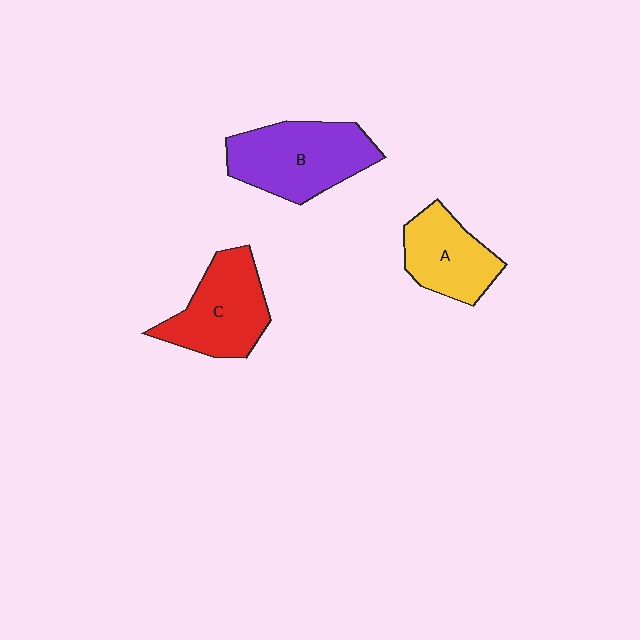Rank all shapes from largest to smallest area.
From largest to smallest: B (purple), C (red), A (yellow).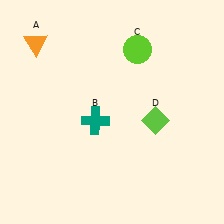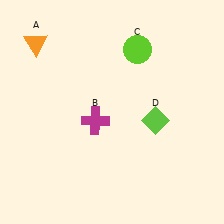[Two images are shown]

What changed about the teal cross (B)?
In Image 1, B is teal. In Image 2, it changed to magenta.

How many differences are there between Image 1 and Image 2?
There is 1 difference between the two images.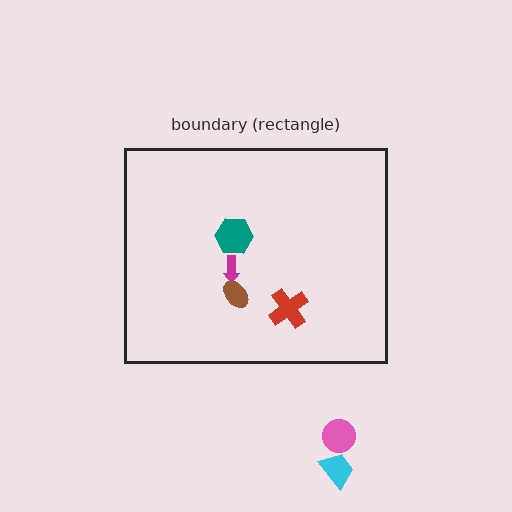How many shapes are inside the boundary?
4 inside, 2 outside.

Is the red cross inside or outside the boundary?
Inside.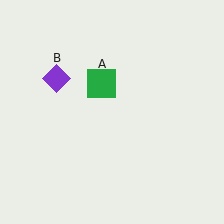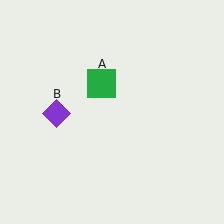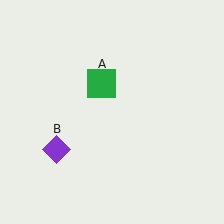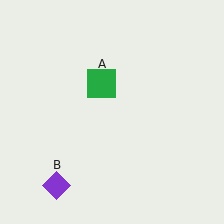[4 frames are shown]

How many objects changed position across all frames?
1 object changed position: purple diamond (object B).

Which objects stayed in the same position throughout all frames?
Green square (object A) remained stationary.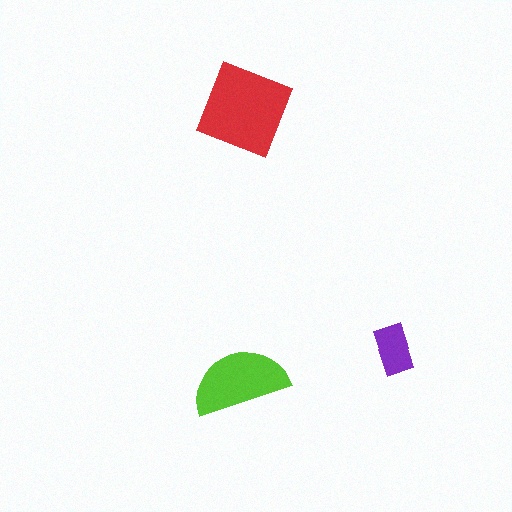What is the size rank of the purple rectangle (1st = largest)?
3rd.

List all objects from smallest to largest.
The purple rectangle, the lime semicircle, the red diamond.